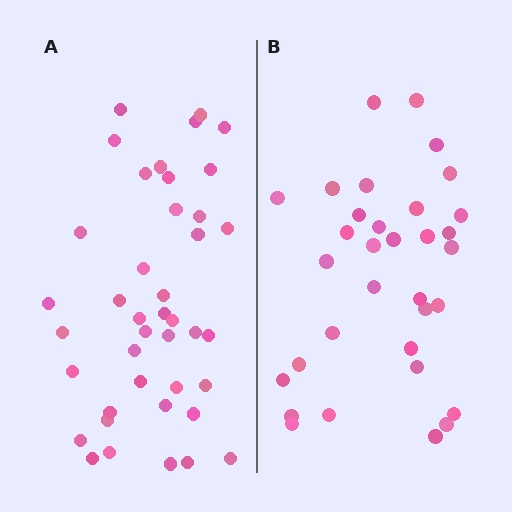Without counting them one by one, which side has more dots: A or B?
Region A (the left region) has more dots.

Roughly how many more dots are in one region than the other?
Region A has roughly 8 or so more dots than region B.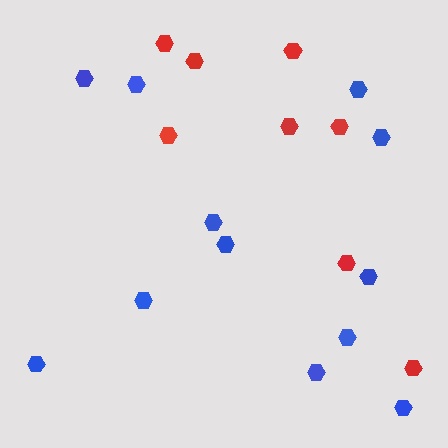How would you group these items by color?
There are 2 groups: one group of red hexagons (8) and one group of blue hexagons (12).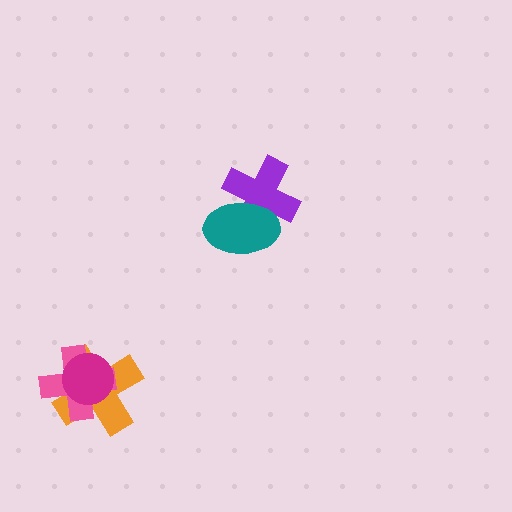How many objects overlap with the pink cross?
2 objects overlap with the pink cross.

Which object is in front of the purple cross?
The teal ellipse is in front of the purple cross.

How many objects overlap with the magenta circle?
2 objects overlap with the magenta circle.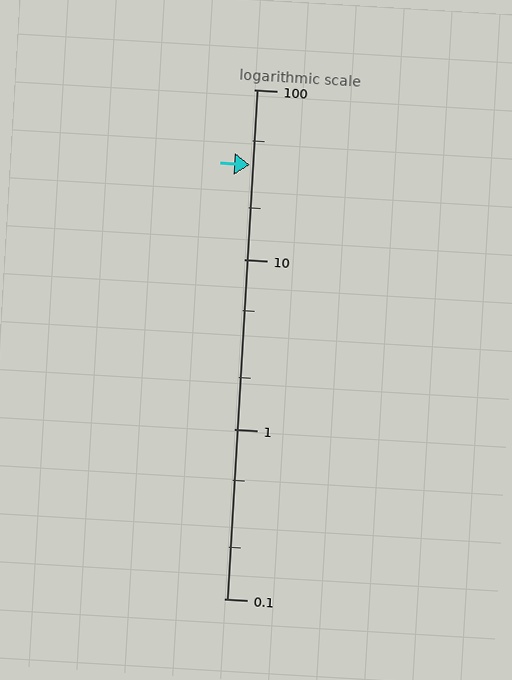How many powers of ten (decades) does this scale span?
The scale spans 3 decades, from 0.1 to 100.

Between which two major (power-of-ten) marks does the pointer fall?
The pointer is between 10 and 100.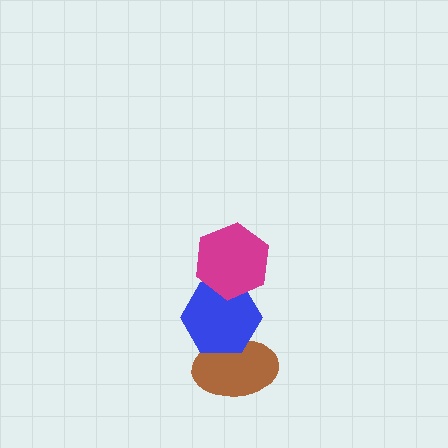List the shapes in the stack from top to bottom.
From top to bottom: the magenta hexagon, the blue hexagon, the brown ellipse.